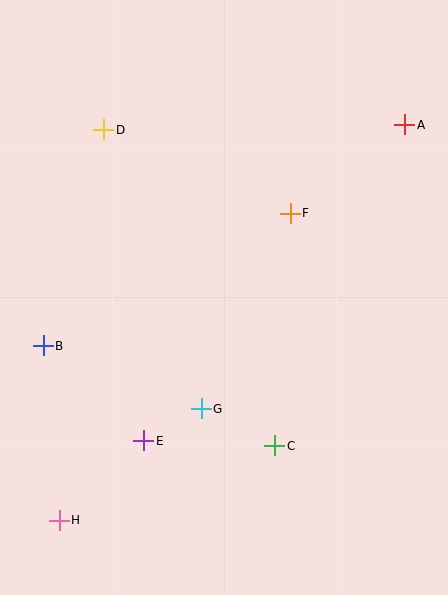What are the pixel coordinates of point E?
Point E is at (144, 441).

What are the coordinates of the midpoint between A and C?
The midpoint between A and C is at (340, 285).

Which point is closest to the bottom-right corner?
Point C is closest to the bottom-right corner.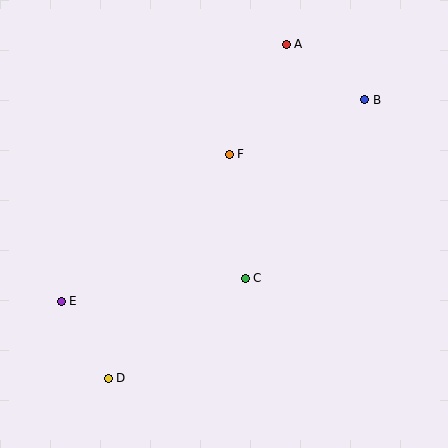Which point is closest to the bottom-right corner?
Point C is closest to the bottom-right corner.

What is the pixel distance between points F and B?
The distance between F and B is 146 pixels.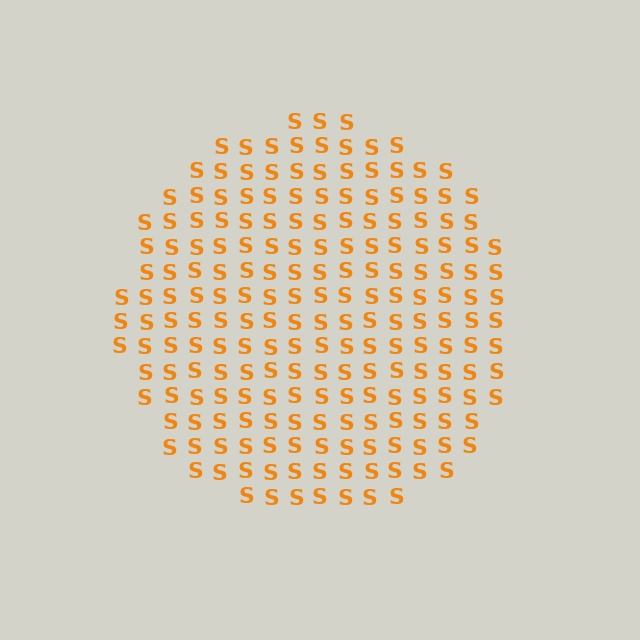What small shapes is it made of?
It is made of small letter S's.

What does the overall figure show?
The overall figure shows a circle.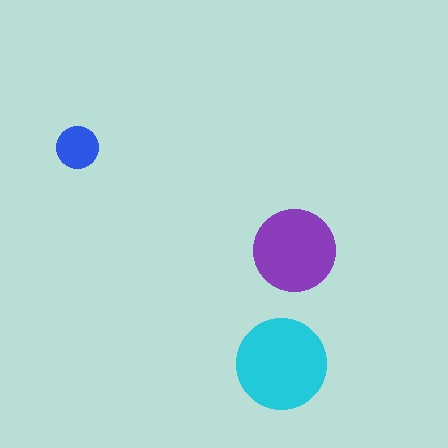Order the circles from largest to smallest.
the cyan one, the purple one, the blue one.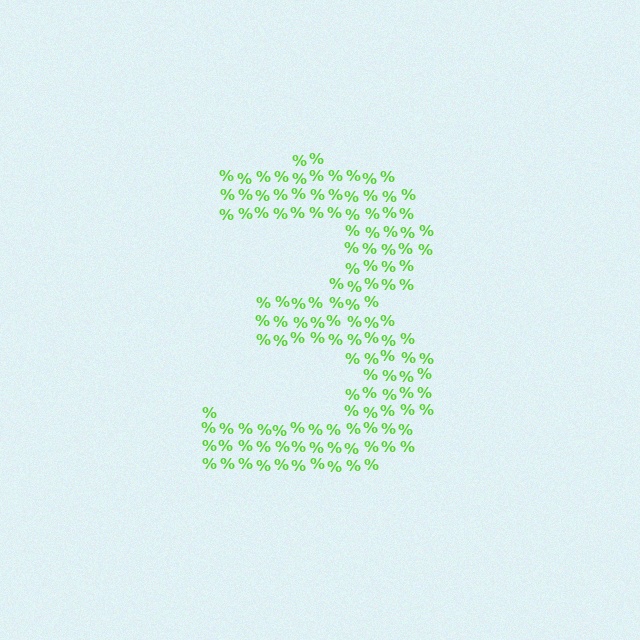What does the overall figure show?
The overall figure shows the digit 3.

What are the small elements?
The small elements are percent signs.